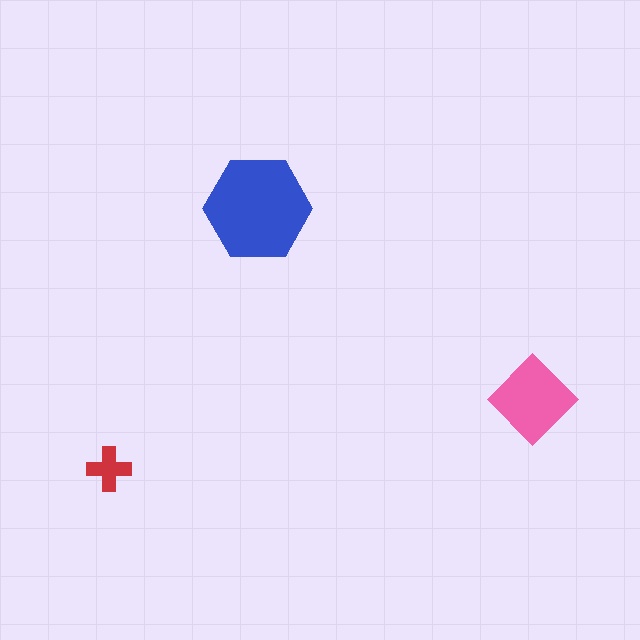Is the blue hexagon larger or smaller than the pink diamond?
Larger.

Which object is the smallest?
The red cross.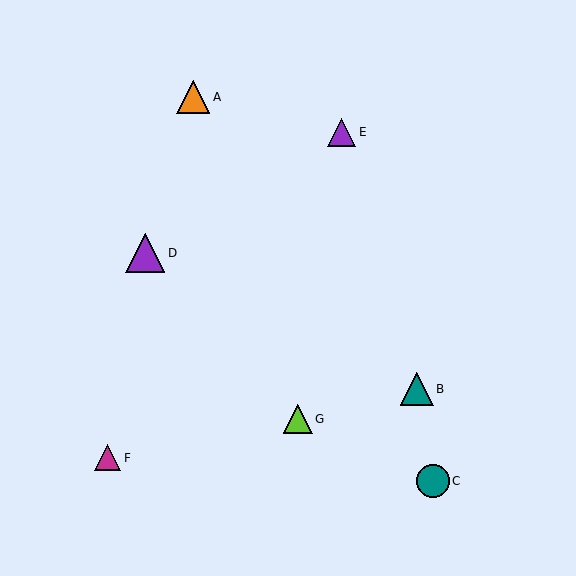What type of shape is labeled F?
Shape F is a magenta triangle.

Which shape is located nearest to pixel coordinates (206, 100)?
The orange triangle (labeled A) at (193, 97) is nearest to that location.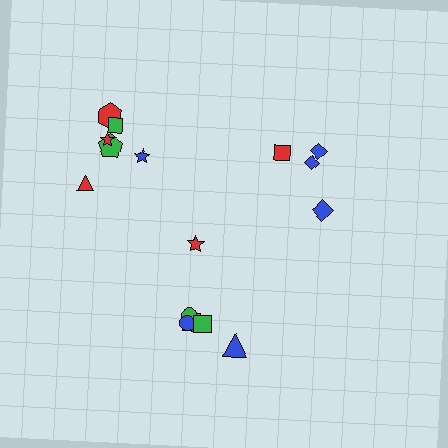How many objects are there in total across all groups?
There are 16 objects.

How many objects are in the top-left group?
There are 6 objects.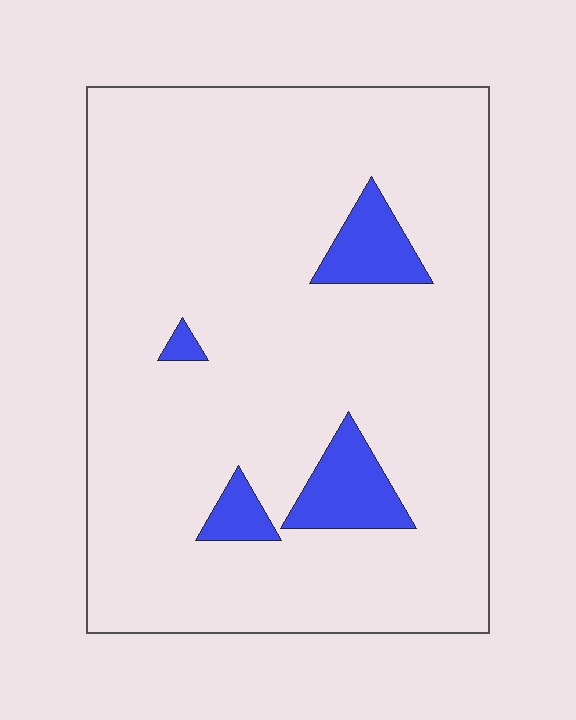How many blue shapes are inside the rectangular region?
4.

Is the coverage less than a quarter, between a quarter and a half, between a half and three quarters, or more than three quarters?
Less than a quarter.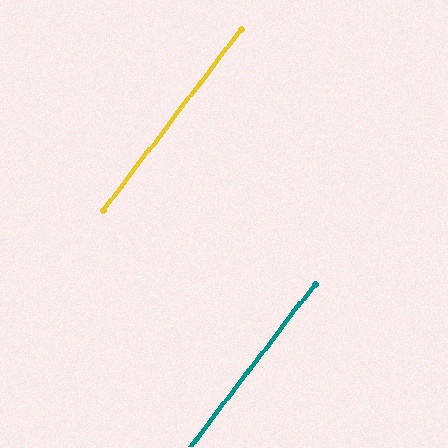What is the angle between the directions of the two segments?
Approximately 0 degrees.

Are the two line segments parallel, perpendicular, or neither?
Parallel — their directions differ by only 0.0°.